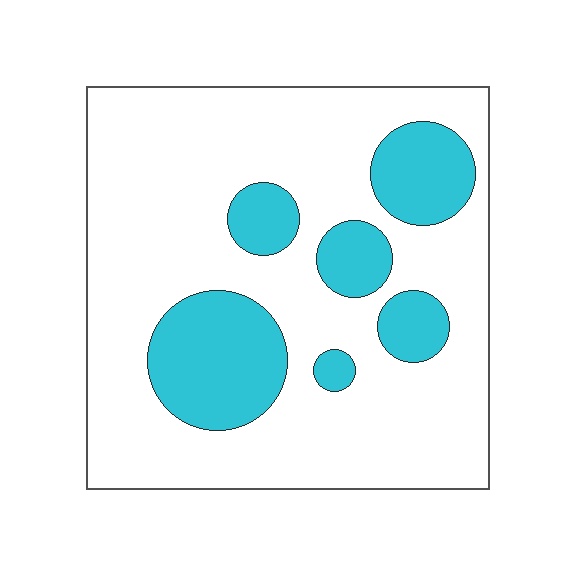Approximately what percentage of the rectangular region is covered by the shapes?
Approximately 25%.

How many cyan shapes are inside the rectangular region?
6.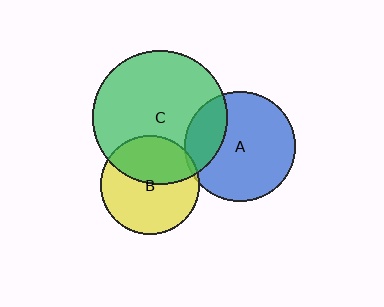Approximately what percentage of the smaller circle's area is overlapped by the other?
Approximately 25%.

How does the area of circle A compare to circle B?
Approximately 1.2 times.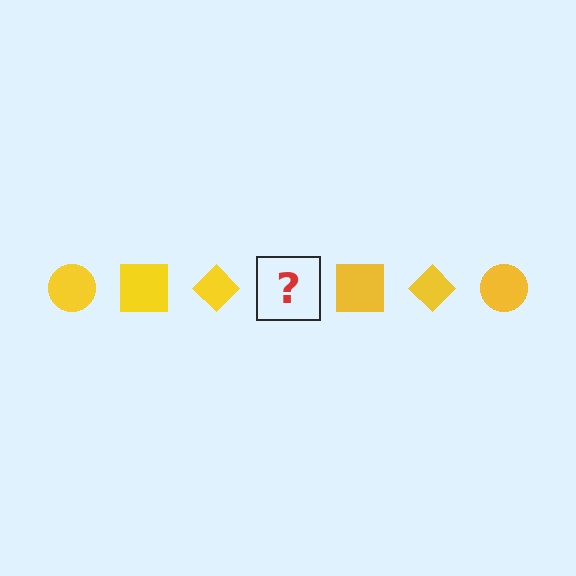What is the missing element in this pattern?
The missing element is a yellow circle.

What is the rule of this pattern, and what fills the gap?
The rule is that the pattern cycles through circle, square, diamond shapes in yellow. The gap should be filled with a yellow circle.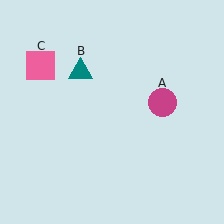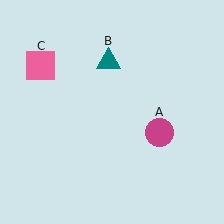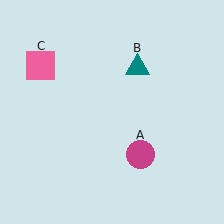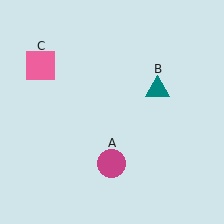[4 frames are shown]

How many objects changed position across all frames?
2 objects changed position: magenta circle (object A), teal triangle (object B).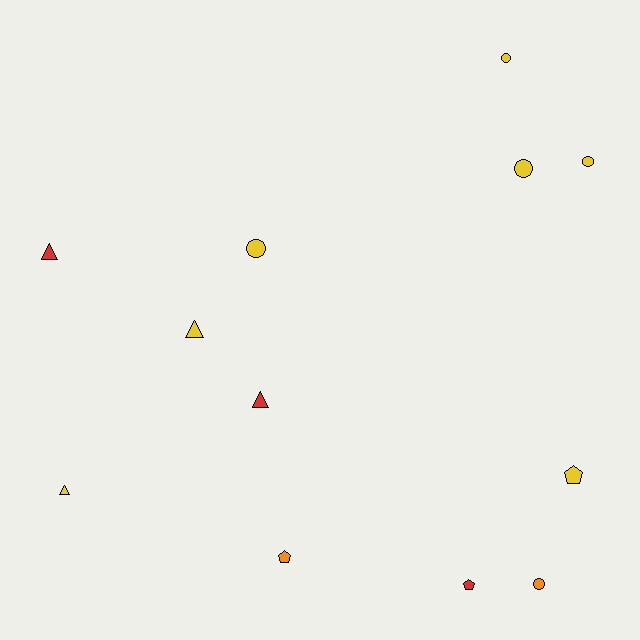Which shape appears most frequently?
Circle, with 5 objects.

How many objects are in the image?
There are 12 objects.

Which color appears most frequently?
Yellow, with 7 objects.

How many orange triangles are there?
There are no orange triangles.